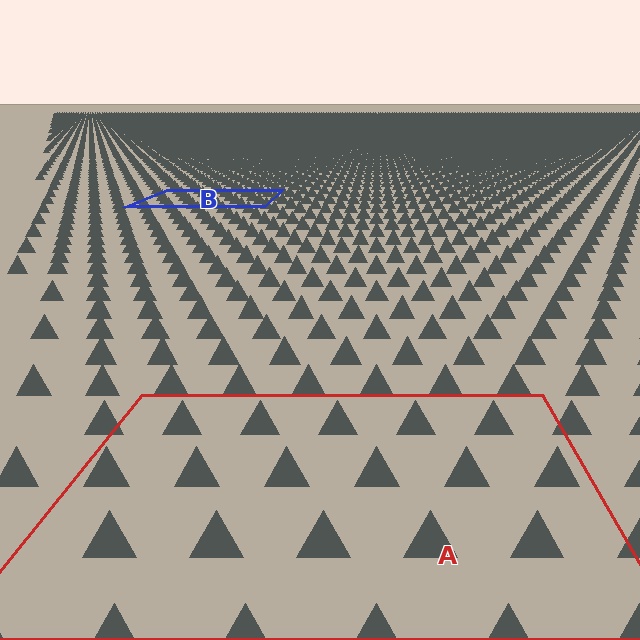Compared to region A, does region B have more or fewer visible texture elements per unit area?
Region B has more texture elements per unit area — they are packed more densely because it is farther away.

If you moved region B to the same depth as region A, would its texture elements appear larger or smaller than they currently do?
They would appear larger. At a closer depth, the same texture elements are projected at a bigger on-screen size.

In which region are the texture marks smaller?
The texture marks are smaller in region B, because it is farther away.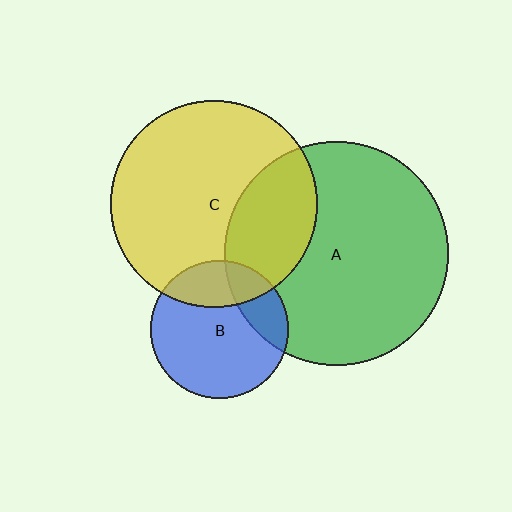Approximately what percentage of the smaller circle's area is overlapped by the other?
Approximately 30%.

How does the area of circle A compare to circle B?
Approximately 2.6 times.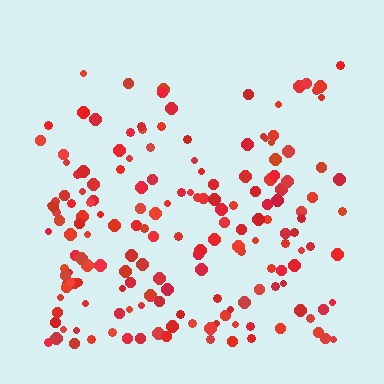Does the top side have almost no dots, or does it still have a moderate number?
Still a moderate number, just noticeably fewer than the bottom.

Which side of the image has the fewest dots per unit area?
The top.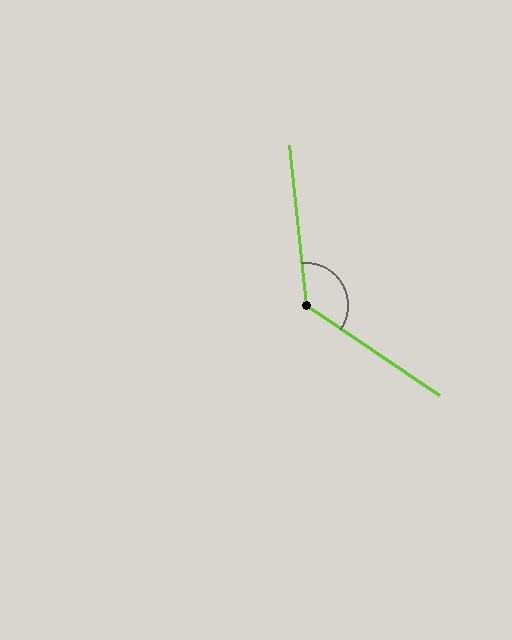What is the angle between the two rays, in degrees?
Approximately 130 degrees.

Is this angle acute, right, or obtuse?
It is obtuse.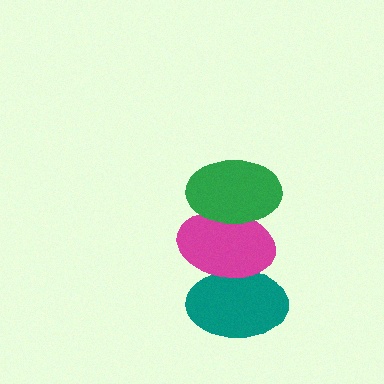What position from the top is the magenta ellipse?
The magenta ellipse is 2nd from the top.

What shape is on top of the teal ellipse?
The magenta ellipse is on top of the teal ellipse.